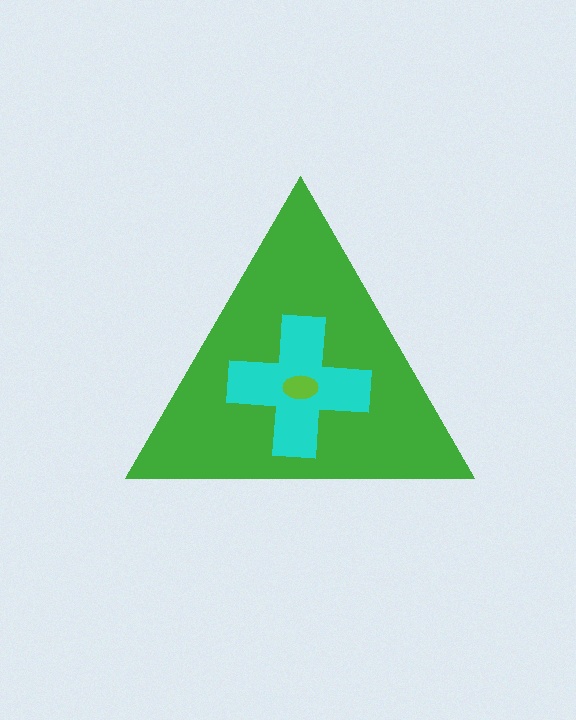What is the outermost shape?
The green triangle.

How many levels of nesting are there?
3.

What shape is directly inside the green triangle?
The cyan cross.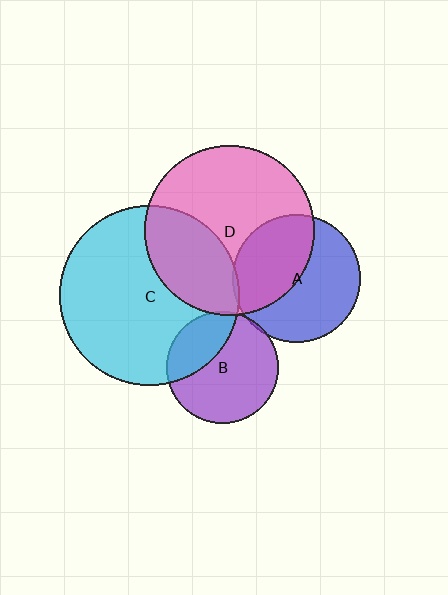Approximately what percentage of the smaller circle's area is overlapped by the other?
Approximately 45%.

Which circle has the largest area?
Circle C (cyan).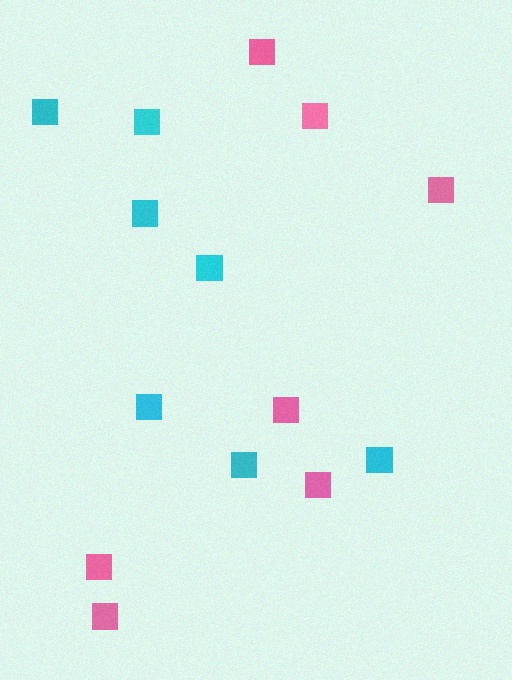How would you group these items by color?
There are 2 groups: one group of pink squares (7) and one group of cyan squares (7).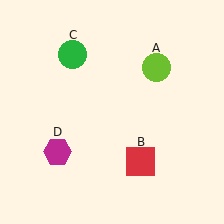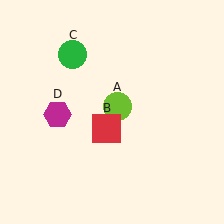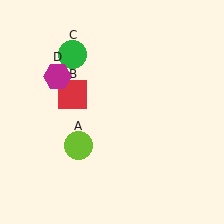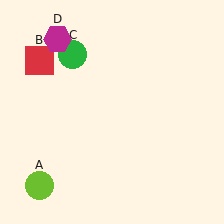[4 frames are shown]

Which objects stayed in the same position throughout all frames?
Green circle (object C) remained stationary.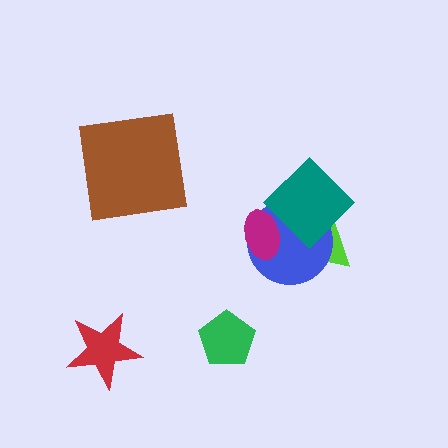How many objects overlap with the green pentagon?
0 objects overlap with the green pentagon.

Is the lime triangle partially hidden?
Yes, it is partially covered by another shape.